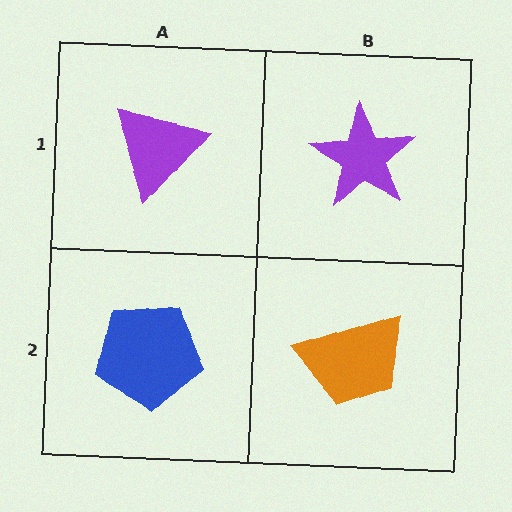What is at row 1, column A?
A purple triangle.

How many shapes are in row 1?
2 shapes.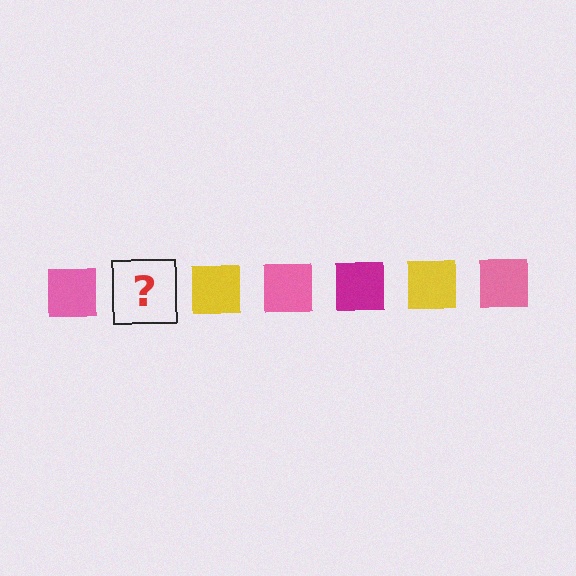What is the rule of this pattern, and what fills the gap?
The rule is that the pattern cycles through pink, magenta, yellow squares. The gap should be filled with a magenta square.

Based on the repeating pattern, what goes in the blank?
The blank should be a magenta square.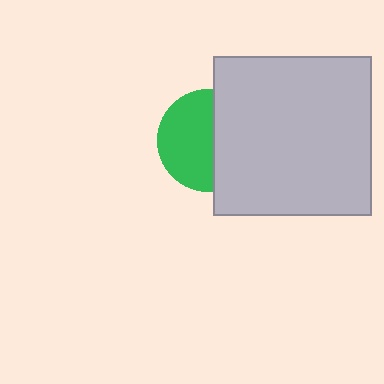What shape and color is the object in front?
The object in front is a light gray square.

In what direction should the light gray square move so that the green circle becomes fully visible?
The light gray square should move right. That is the shortest direction to clear the overlap and leave the green circle fully visible.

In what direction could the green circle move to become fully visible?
The green circle could move left. That would shift it out from behind the light gray square entirely.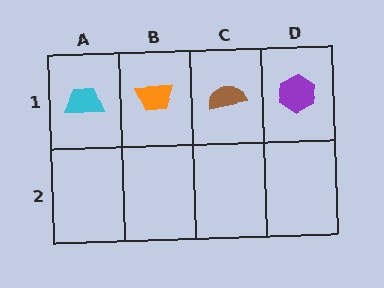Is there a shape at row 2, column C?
No, that cell is empty.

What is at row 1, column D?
A purple hexagon.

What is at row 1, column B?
An orange trapezoid.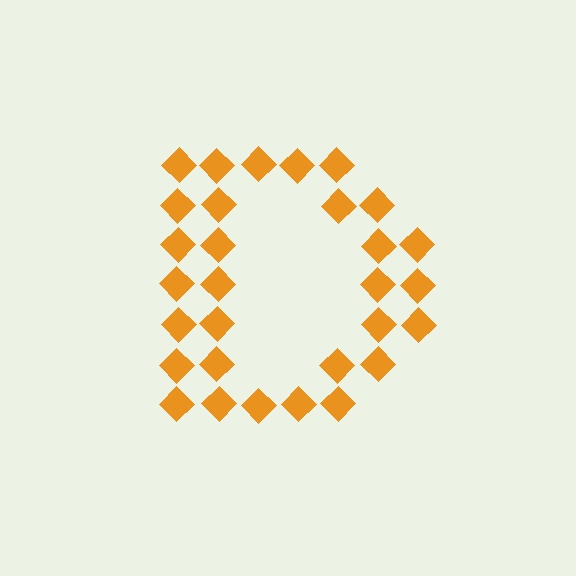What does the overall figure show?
The overall figure shows the letter D.